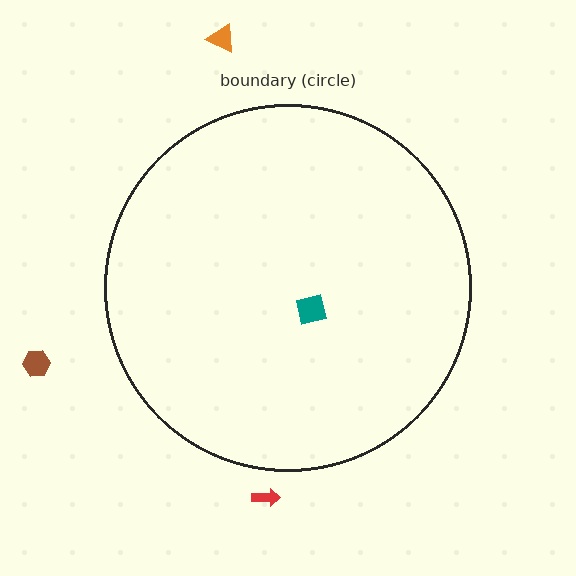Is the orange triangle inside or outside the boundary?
Outside.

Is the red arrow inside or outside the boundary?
Outside.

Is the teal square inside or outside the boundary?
Inside.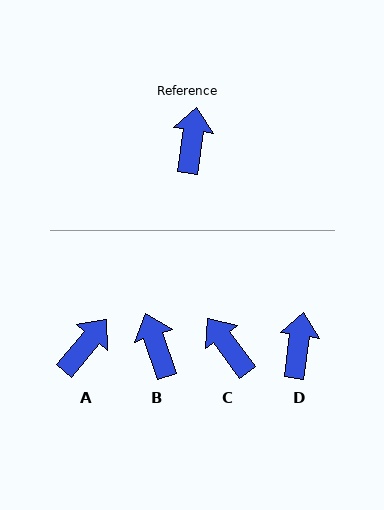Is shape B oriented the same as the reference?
No, it is off by about 27 degrees.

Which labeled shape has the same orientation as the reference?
D.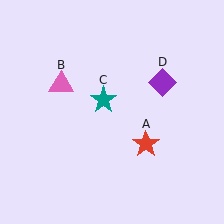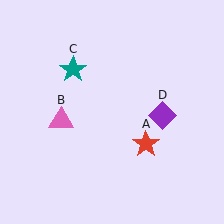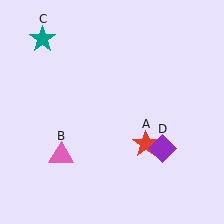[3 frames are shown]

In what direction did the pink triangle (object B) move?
The pink triangle (object B) moved down.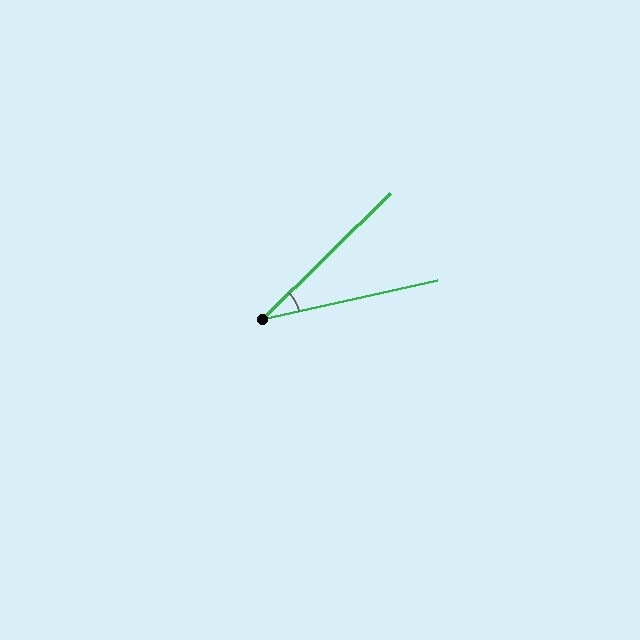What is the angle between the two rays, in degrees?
Approximately 32 degrees.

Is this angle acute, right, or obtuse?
It is acute.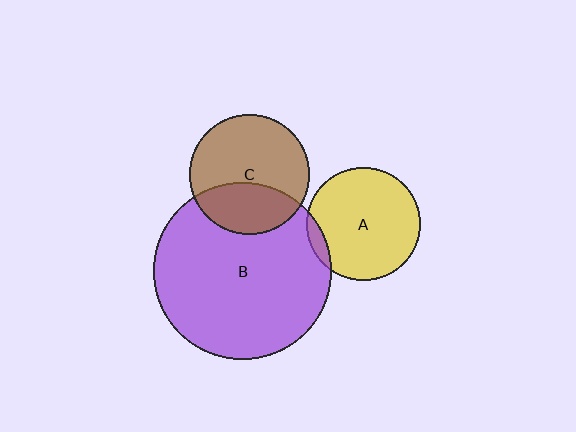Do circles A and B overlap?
Yes.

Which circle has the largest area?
Circle B (purple).